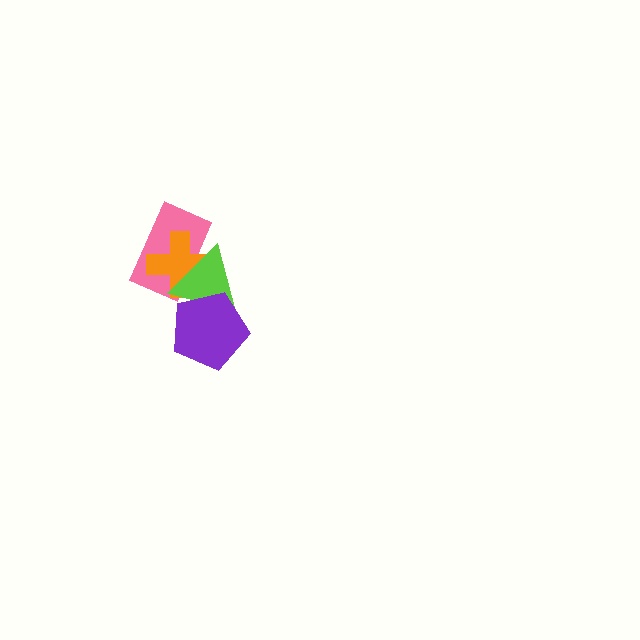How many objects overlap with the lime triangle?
3 objects overlap with the lime triangle.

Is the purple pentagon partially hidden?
No, no other shape covers it.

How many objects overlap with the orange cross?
2 objects overlap with the orange cross.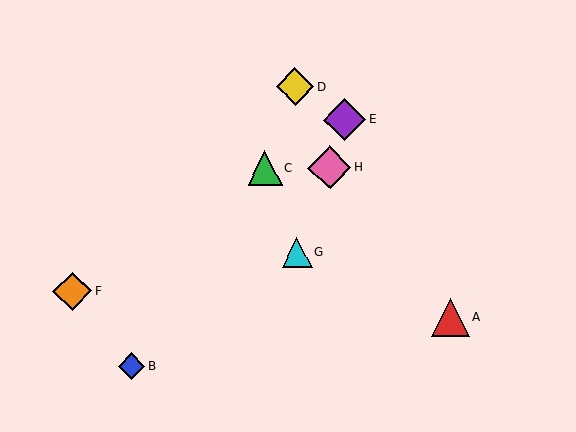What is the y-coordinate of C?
Object C is at y≈168.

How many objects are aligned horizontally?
2 objects (C, H) are aligned horizontally.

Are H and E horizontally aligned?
No, H is at y≈167 and E is at y≈120.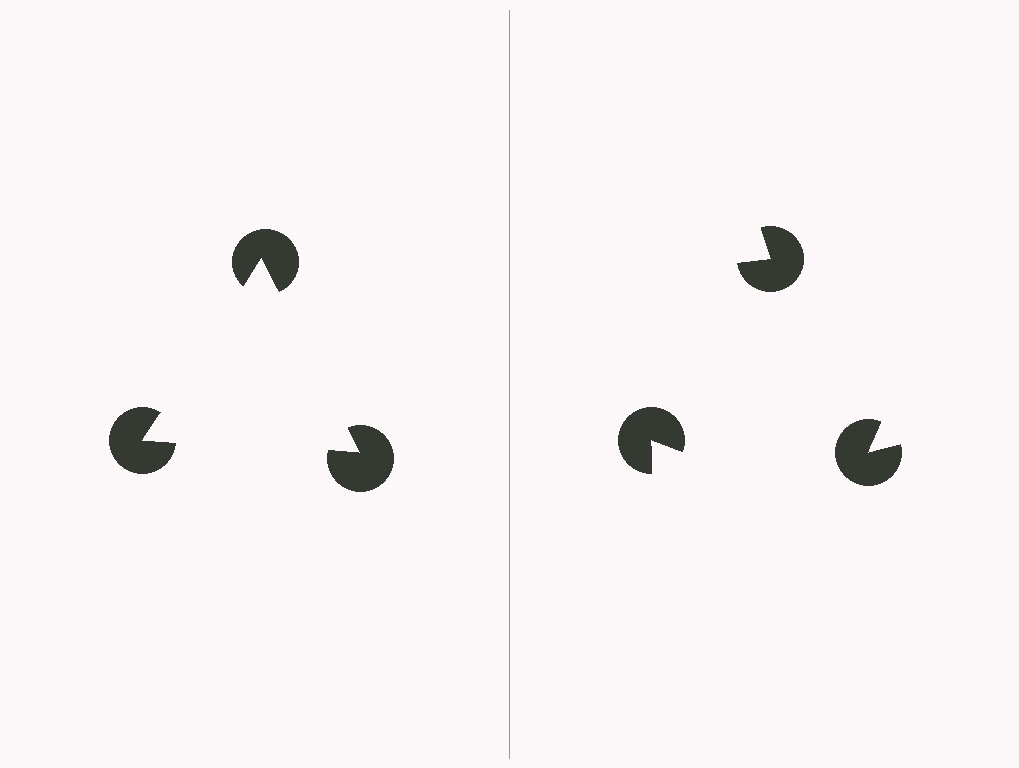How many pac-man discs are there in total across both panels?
6 — 3 on each side.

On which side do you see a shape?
An illusory triangle appears on the left side. On the right side the wedge cuts are rotated, so no coherent shape forms.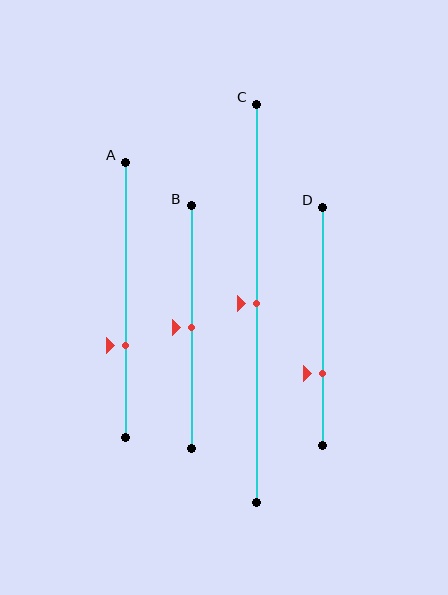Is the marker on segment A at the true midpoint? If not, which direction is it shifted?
No, the marker on segment A is shifted downward by about 16% of the segment length.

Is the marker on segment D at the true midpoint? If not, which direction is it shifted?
No, the marker on segment D is shifted downward by about 20% of the segment length.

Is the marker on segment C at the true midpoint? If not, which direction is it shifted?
Yes, the marker on segment C is at the true midpoint.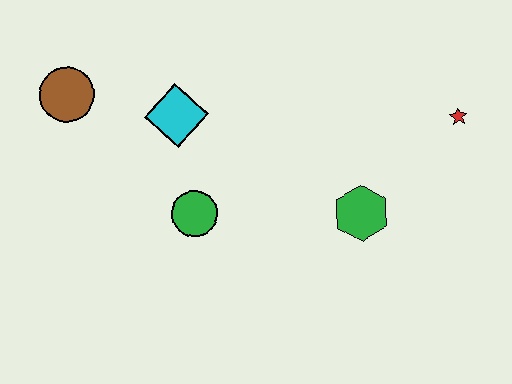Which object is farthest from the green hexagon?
The brown circle is farthest from the green hexagon.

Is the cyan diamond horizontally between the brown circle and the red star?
Yes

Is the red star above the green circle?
Yes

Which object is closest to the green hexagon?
The red star is closest to the green hexagon.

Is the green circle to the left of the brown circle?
No